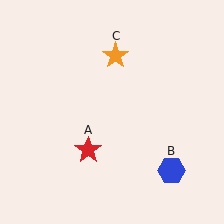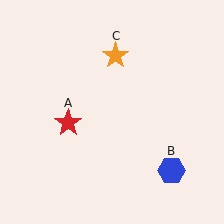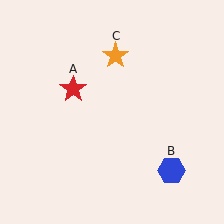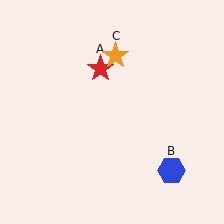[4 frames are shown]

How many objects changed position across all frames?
1 object changed position: red star (object A).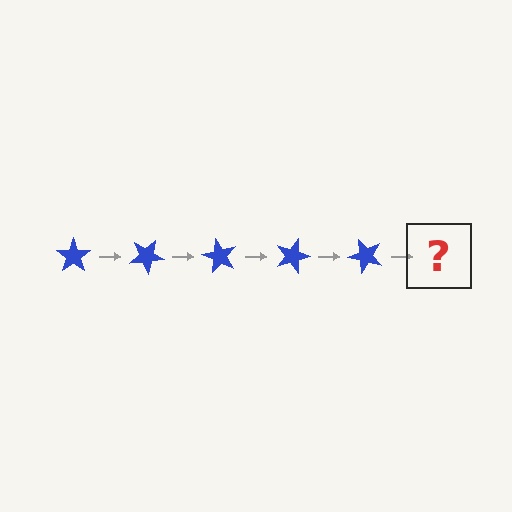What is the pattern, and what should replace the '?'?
The pattern is that the star rotates 30 degrees each step. The '?' should be a blue star rotated 150 degrees.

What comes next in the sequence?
The next element should be a blue star rotated 150 degrees.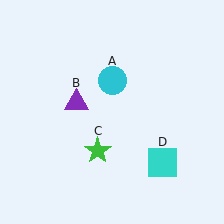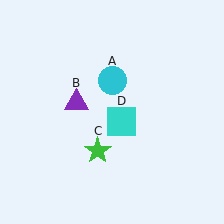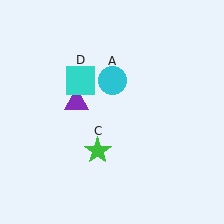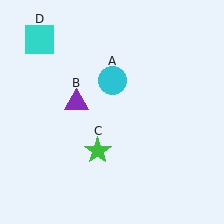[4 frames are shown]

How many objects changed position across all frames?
1 object changed position: cyan square (object D).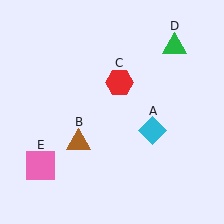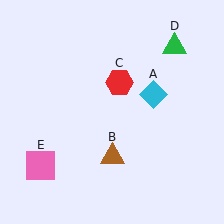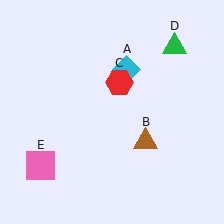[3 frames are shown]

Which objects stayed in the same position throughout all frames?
Red hexagon (object C) and green triangle (object D) and pink square (object E) remained stationary.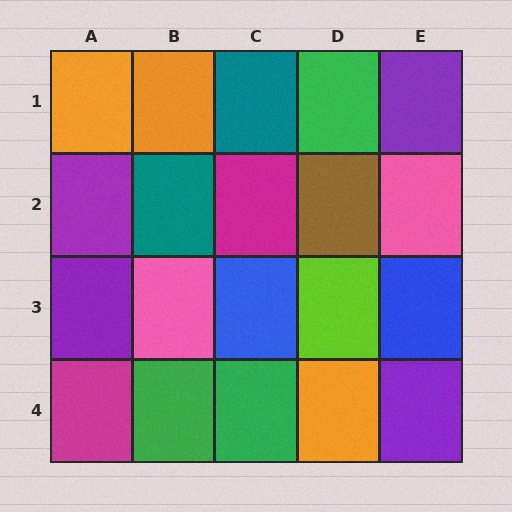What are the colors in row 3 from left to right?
Purple, pink, blue, lime, blue.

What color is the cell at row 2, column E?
Pink.